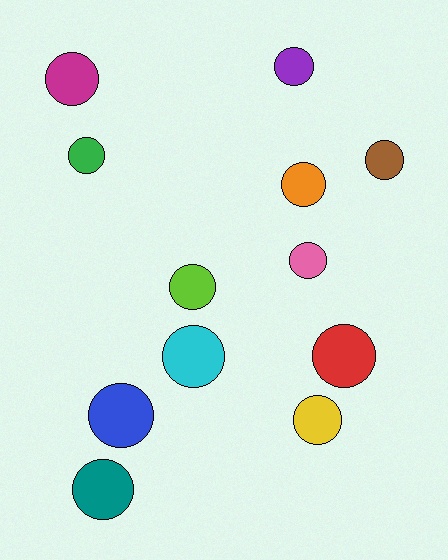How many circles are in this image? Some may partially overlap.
There are 12 circles.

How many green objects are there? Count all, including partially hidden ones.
There is 1 green object.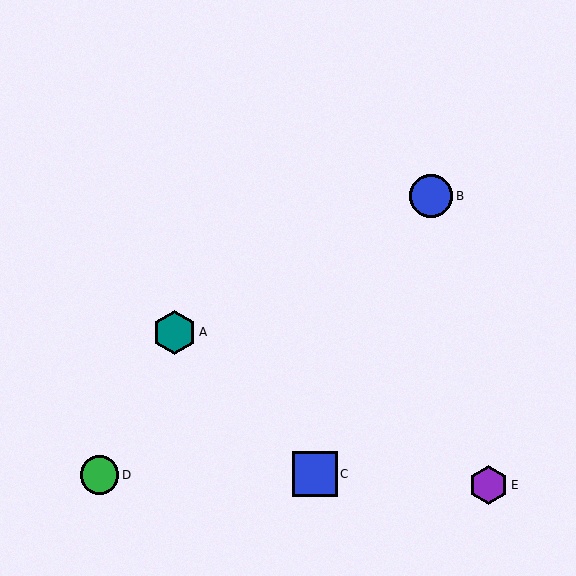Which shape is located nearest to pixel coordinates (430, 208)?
The blue circle (labeled B) at (431, 196) is nearest to that location.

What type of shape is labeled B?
Shape B is a blue circle.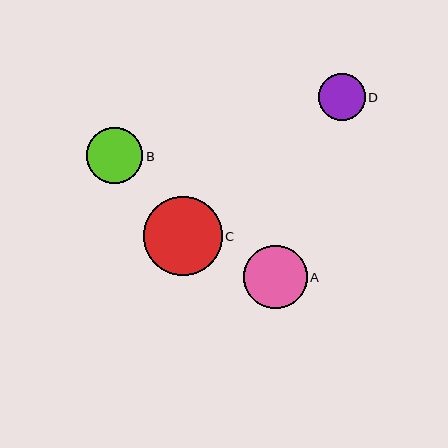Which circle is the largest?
Circle C is the largest with a size of approximately 79 pixels.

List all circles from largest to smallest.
From largest to smallest: C, A, B, D.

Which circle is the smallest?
Circle D is the smallest with a size of approximately 46 pixels.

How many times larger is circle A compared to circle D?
Circle A is approximately 1.4 times the size of circle D.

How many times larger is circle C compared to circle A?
Circle C is approximately 1.2 times the size of circle A.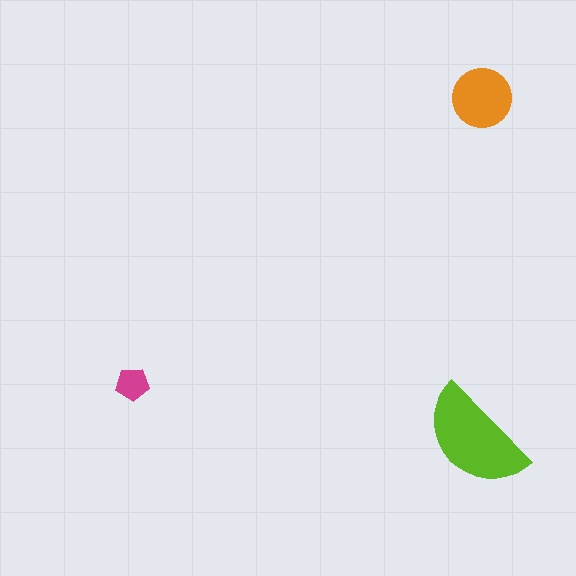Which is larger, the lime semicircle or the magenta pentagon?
The lime semicircle.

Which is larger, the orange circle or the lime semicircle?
The lime semicircle.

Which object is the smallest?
The magenta pentagon.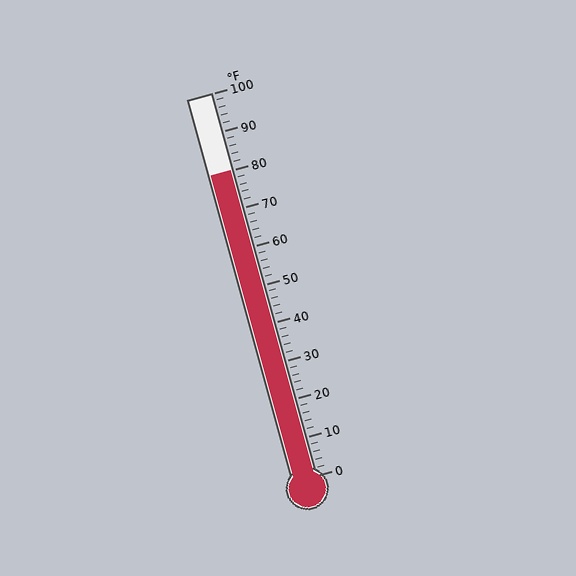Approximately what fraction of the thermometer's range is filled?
The thermometer is filled to approximately 80% of its range.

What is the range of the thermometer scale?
The thermometer scale ranges from 0°F to 100°F.